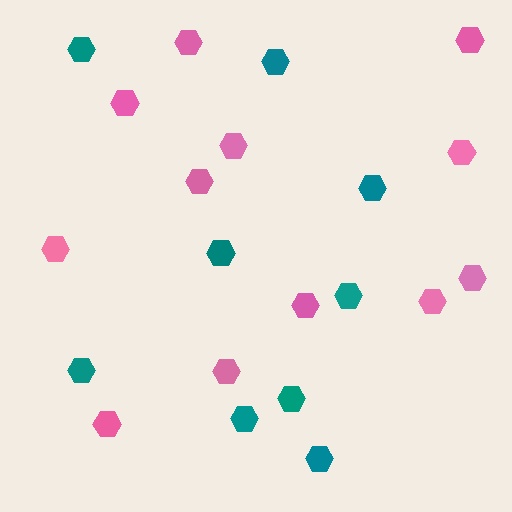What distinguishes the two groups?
There are 2 groups: one group of pink hexagons (12) and one group of teal hexagons (9).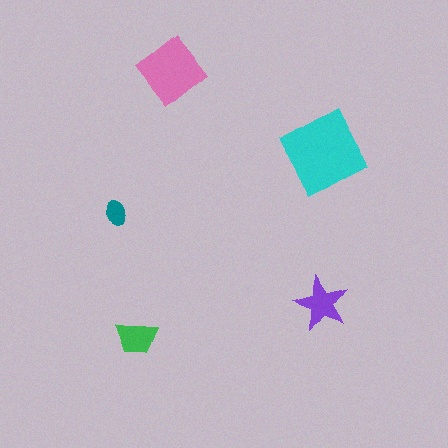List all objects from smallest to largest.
The teal ellipse, the green trapezoid, the purple star, the pink diamond, the cyan square.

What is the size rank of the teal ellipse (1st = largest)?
5th.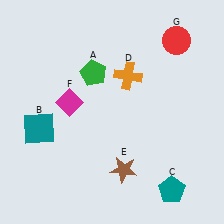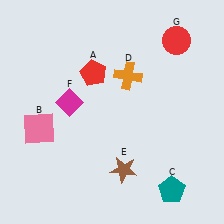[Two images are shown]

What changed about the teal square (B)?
In Image 1, B is teal. In Image 2, it changed to pink.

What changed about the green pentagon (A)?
In Image 1, A is green. In Image 2, it changed to red.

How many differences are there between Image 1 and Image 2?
There are 2 differences between the two images.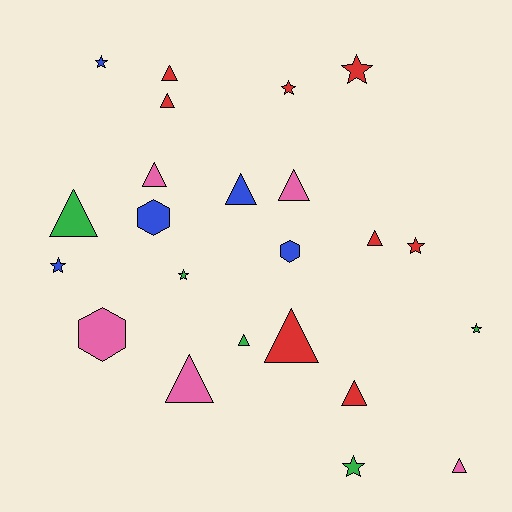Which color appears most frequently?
Red, with 8 objects.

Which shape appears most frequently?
Triangle, with 12 objects.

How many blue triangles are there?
There is 1 blue triangle.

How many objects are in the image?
There are 23 objects.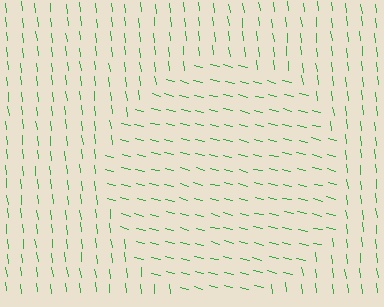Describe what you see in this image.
The image is filled with small green line segments. A circle region in the image has lines oriented differently from the surrounding lines, creating a visible texture boundary.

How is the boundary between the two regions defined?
The boundary is defined purely by a change in line orientation (approximately 69 degrees difference). All lines are the same color and thickness.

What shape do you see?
I see a circle.